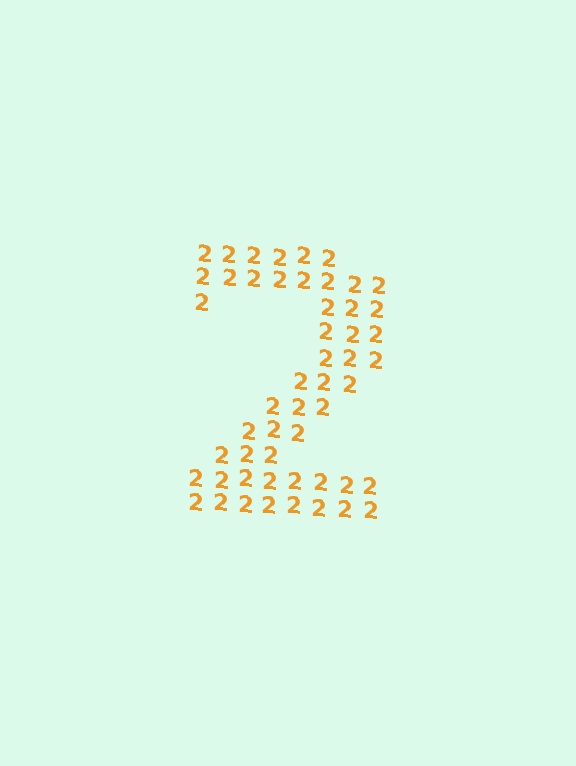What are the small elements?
The small elements are digit 2's.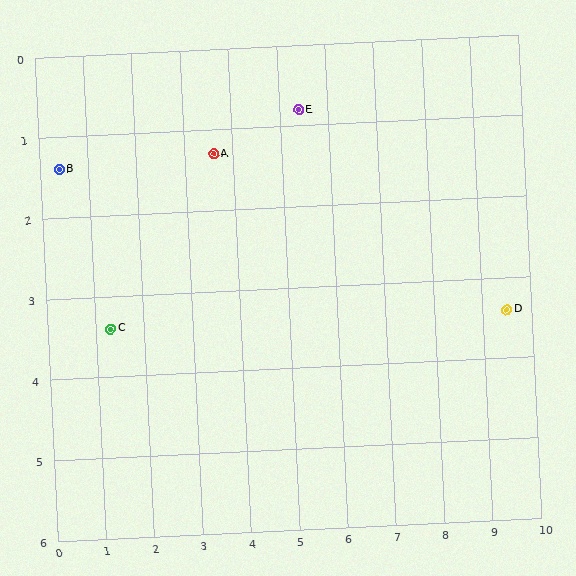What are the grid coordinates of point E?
Point E is at approximately (5.4, 0.8).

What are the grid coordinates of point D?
Point D is at approximately (9.5, 3.4).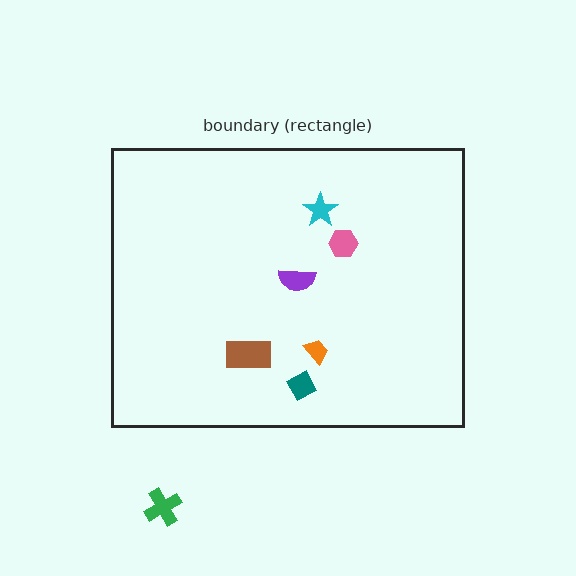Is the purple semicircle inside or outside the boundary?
Inside.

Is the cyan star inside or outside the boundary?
Inside.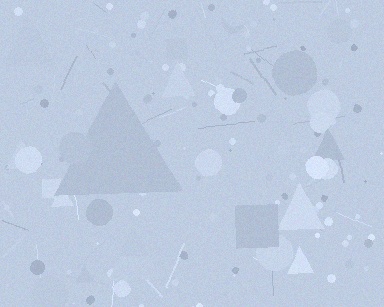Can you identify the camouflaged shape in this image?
The camouflaged shape is a triangle.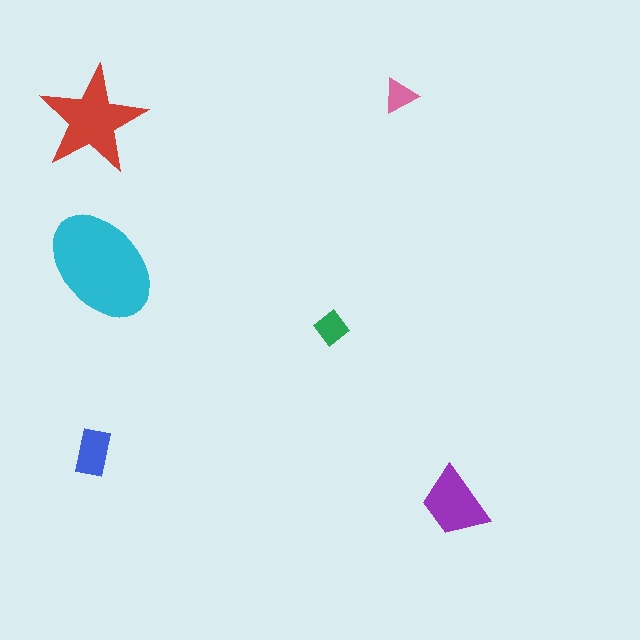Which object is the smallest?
The pink triangle.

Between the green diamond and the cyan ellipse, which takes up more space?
The cyan ellipse.